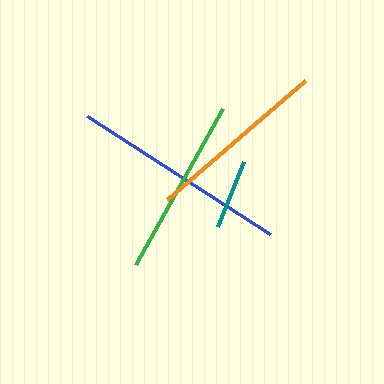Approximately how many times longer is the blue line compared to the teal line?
The blue line is approximately 3.1 times the length of the teal line.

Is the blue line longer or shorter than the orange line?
The blue line is longer than the orange line.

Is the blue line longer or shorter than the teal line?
The blue line is longer than the teal line.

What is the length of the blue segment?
The blue segment is approximately 218 pixels long.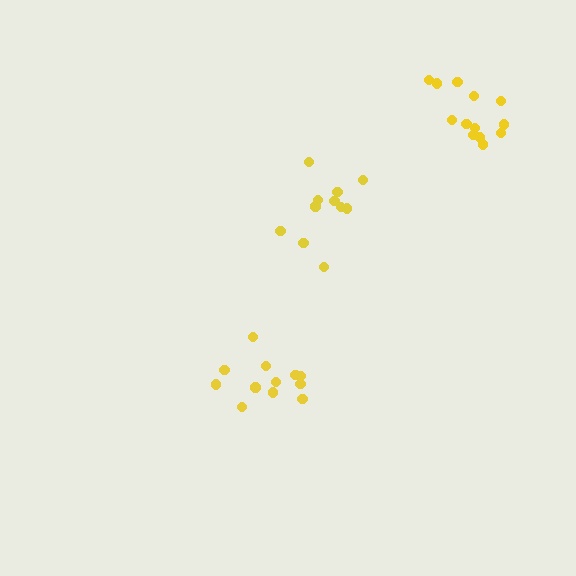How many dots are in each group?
Group 1: 13 dots, Group 2: 11 dots, Group 3: 12 dots (36 total).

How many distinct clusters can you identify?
There are 3 distinct clusters.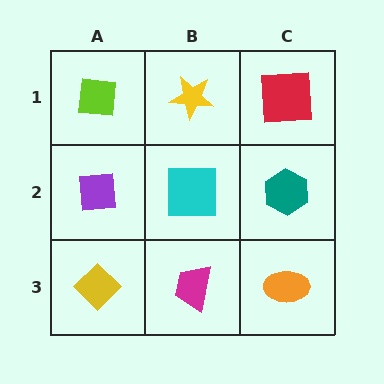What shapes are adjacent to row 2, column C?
A red square (row 1, column C), an orange ellipse (row 3, column C), a cyan square (row 2, column B).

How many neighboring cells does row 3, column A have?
2.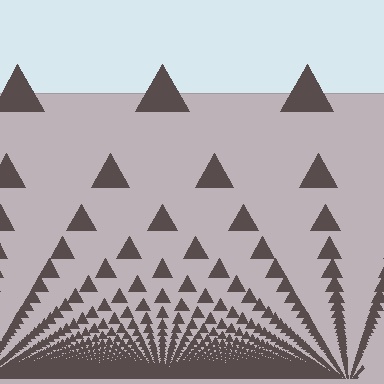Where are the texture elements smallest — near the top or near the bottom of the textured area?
Near the bottom.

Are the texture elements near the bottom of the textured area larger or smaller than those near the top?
Smaller. The gradient is inverted — elements near the bottom are smaller and denser.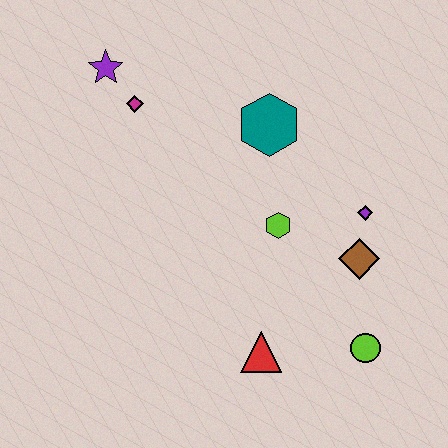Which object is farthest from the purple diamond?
The purple star is farthest from the purple diamond.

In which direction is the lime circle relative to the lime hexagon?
The lime circle is below the lime hexagon.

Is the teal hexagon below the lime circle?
No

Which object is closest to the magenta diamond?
The purple star is closest to the magenta diamond.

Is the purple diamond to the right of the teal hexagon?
Yes